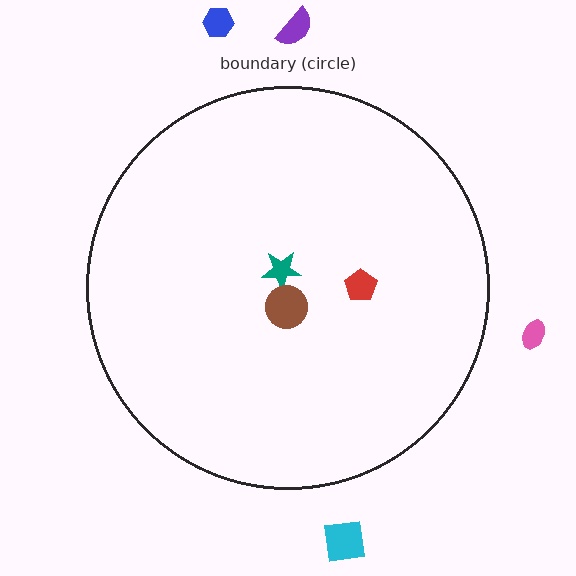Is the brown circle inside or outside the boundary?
Inside.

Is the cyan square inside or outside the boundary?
Outside.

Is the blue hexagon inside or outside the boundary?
Outside.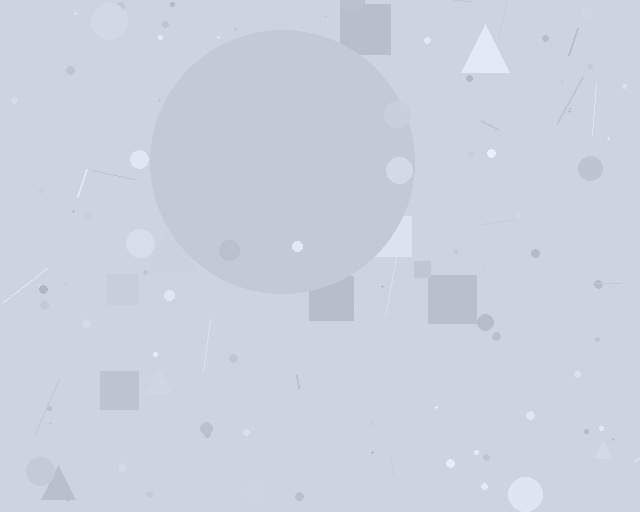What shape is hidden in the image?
A circle is hidden in the image.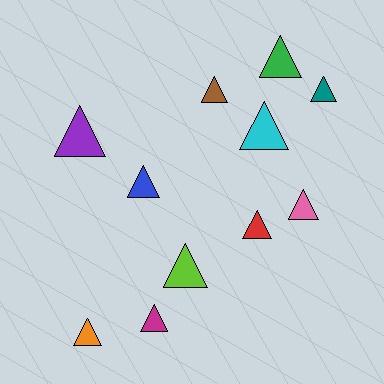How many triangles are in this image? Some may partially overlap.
There are 11 triangles.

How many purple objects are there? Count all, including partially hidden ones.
There is 1 purple object.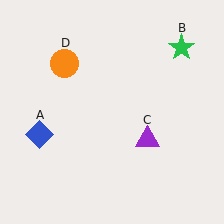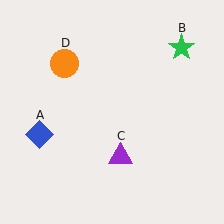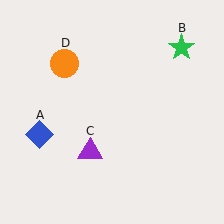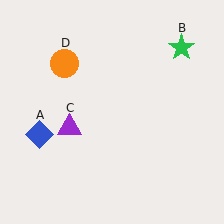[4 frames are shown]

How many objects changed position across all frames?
1 object changed position: purple triangle (object C).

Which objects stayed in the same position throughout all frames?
Blue diamond (object A) and green star (object B) and orange circle (object D) remained stationary.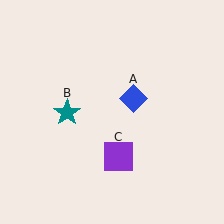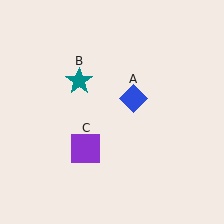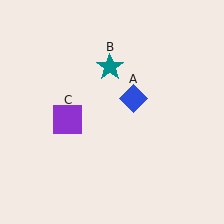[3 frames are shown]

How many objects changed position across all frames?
2 objects changed position: teal star (object B), purple square (object C).